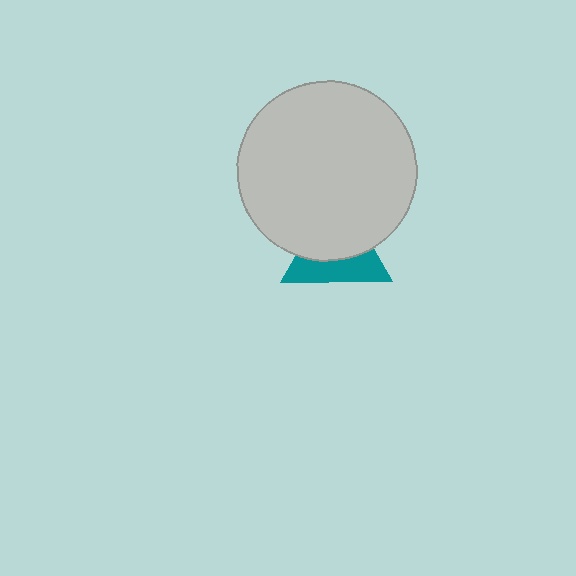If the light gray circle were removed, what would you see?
You would see the complete teal triangle.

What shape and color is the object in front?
The object in front is a light gray circle.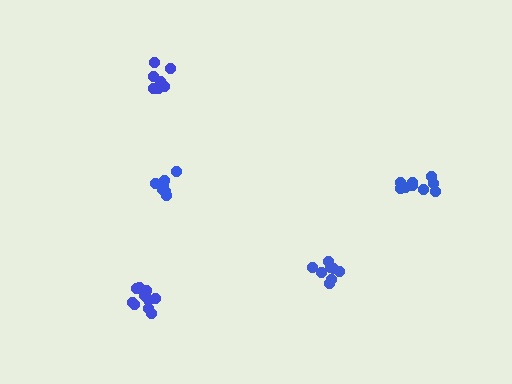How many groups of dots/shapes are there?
There are 5 groups.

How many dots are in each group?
Group 1: 10 dots, Group 2: 7 dots, Group 3: 10 dots, Group 4: 8 dots, Group 5: 8 dots (43 total).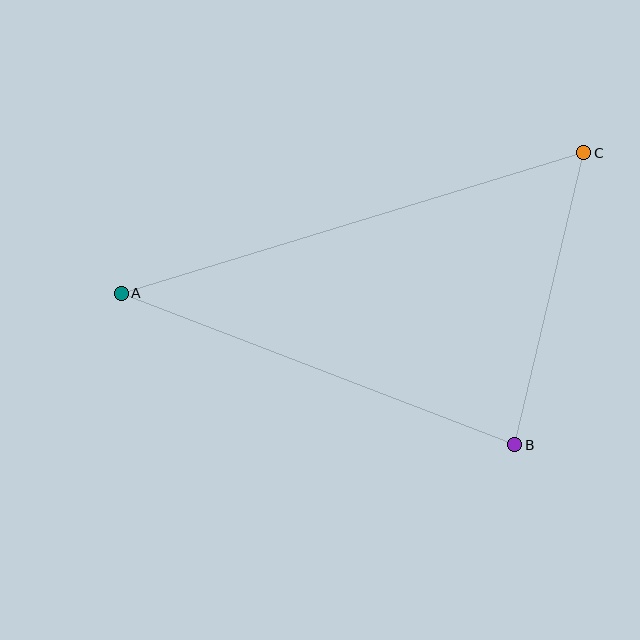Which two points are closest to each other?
Points B and C are closest to each other.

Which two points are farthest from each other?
Points A and C are farthest from each other.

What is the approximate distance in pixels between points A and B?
The distance between A and B is approximately 422 pixels.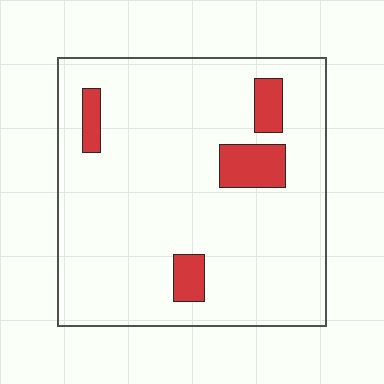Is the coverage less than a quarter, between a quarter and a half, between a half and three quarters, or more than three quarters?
Less than a quarter.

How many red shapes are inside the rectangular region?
4.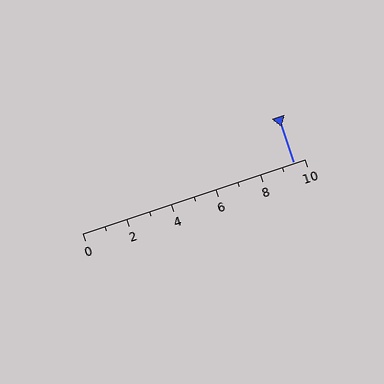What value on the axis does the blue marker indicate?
The marker indicates approximately 9.5.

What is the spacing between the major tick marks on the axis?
The major ticks are spaced 2 apart.